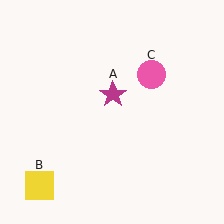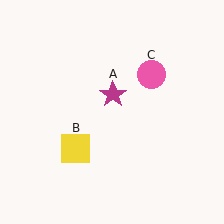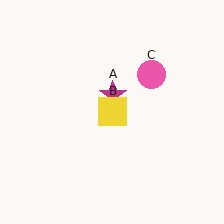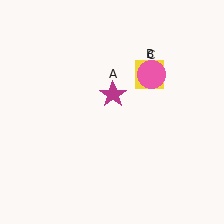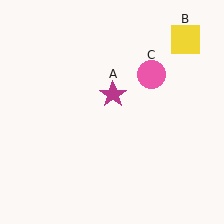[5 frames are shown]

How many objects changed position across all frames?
1 object changed position: yellow square (object B).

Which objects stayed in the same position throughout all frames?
Magenta star (object A) and pink circle (object C) remained stationary.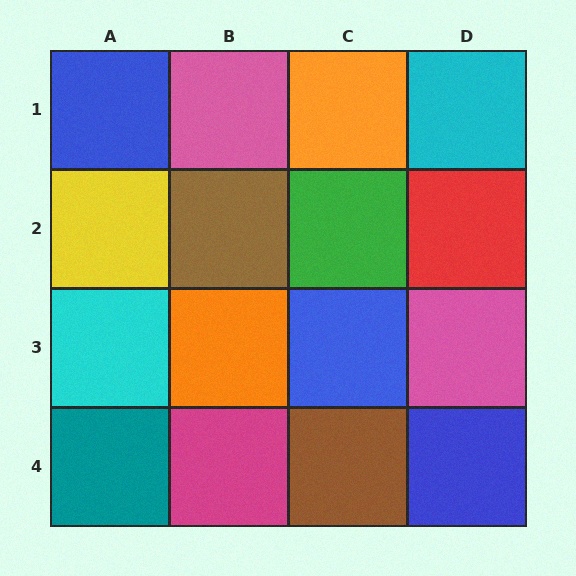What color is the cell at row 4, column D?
Blue.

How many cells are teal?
1 cell is teal.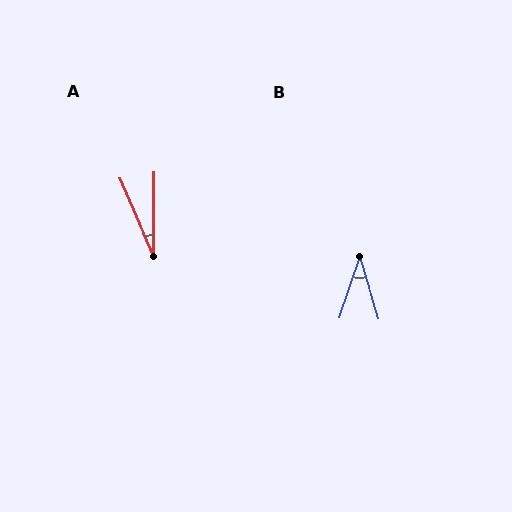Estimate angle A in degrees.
Approximately 23 degrees.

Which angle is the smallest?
A, at approximately 23 degrees.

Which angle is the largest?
B, at approximately 35 degrees.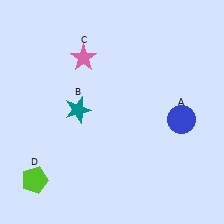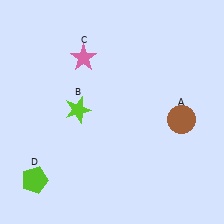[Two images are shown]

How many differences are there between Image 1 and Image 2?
There are 2 differences between the two images.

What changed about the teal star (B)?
In Image 1, B is teal. In Image 2, it changed to lime.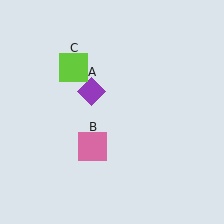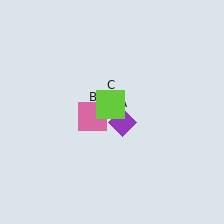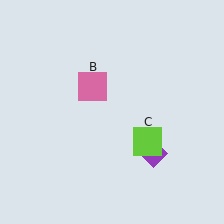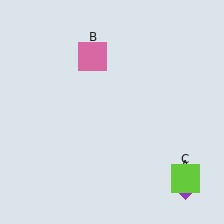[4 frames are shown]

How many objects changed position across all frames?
3 objects changed position: purple diamond (object A), pink square (object B), lime square (object C).